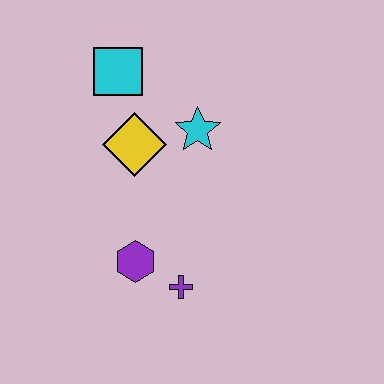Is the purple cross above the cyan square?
No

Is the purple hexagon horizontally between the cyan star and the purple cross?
No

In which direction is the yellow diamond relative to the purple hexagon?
The yellow diamond is above the purple hexagon.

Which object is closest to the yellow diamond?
The cyan star is closest to the yellow diamond.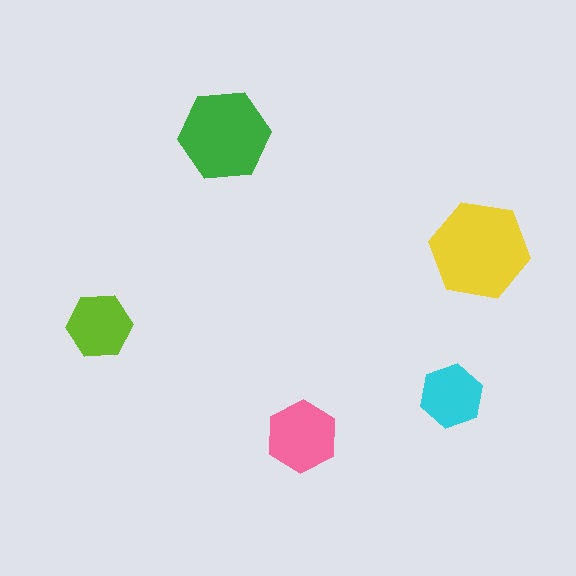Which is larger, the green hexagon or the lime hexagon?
The green one.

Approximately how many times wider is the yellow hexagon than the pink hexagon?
About 1.5 times wider.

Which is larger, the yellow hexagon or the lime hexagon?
The yellow one.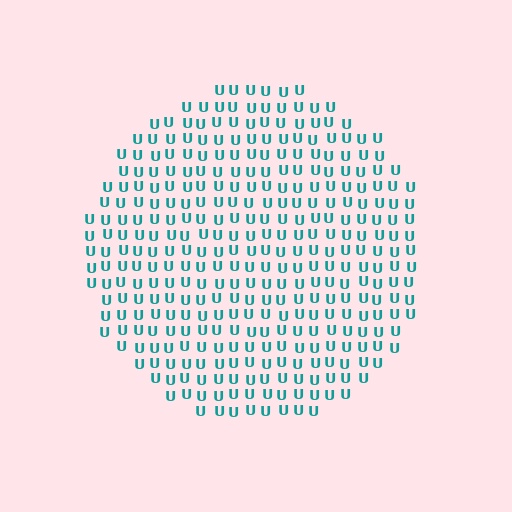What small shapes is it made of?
It is made of small letter U's.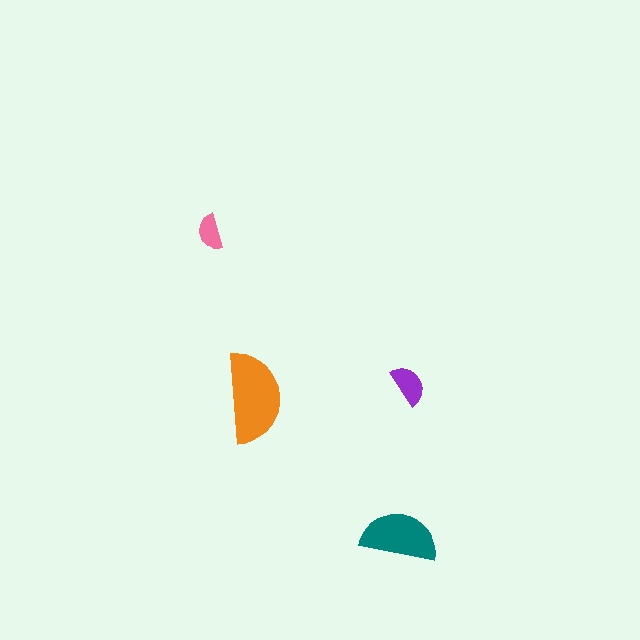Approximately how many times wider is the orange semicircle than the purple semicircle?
About 2 times wider.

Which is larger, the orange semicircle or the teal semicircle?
The orange one.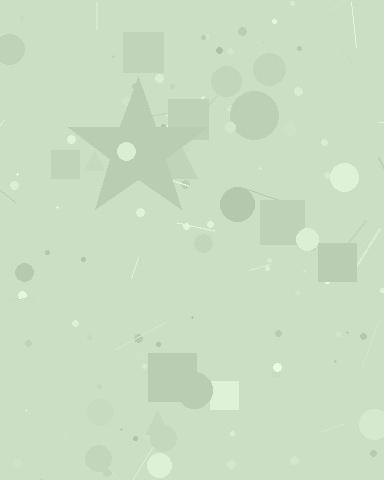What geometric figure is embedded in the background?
A star is embedded in the background.